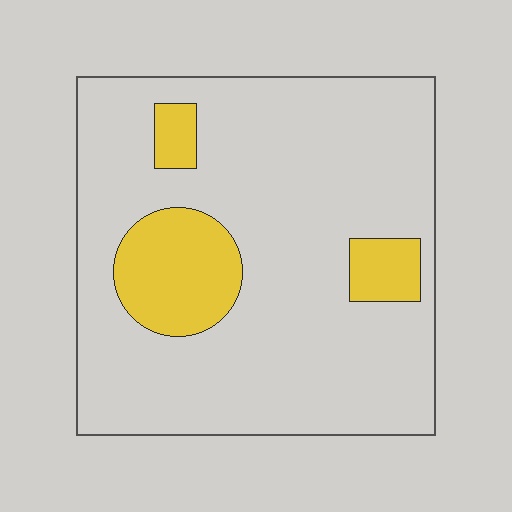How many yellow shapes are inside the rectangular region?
3.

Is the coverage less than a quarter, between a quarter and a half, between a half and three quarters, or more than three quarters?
Less than a quarter.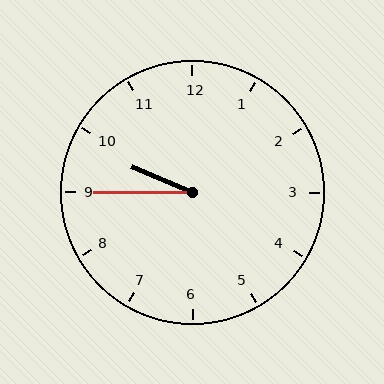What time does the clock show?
9:45.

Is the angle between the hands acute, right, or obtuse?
It is acute.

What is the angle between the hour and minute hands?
Approximately 22 degrees.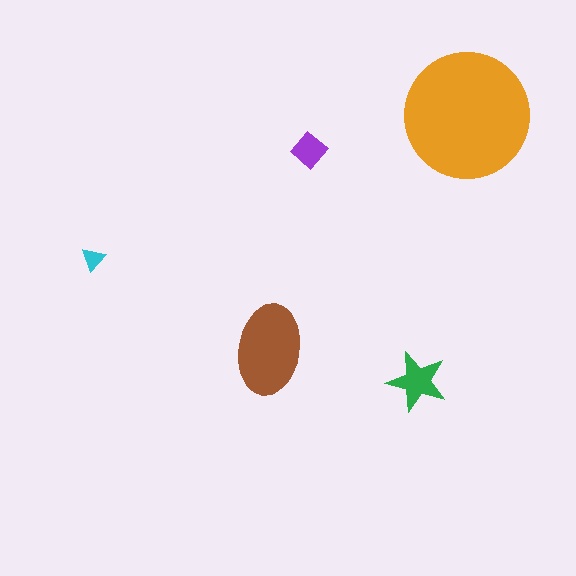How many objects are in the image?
There are 5 objects in the image.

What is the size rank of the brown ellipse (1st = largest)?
2nd.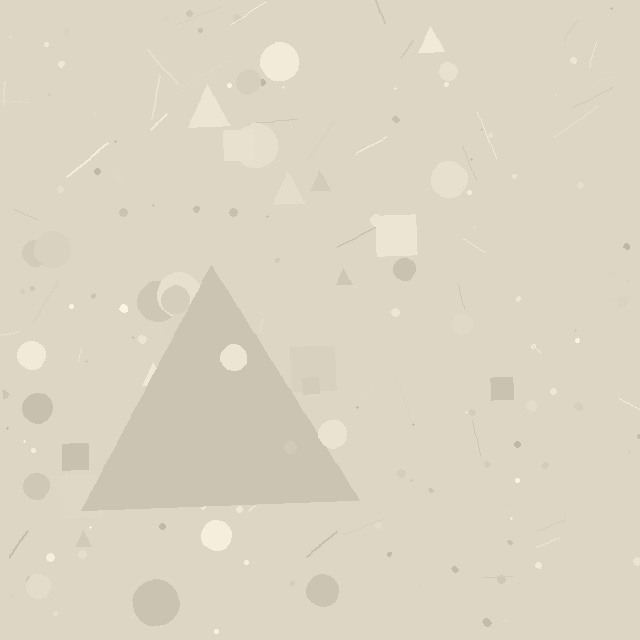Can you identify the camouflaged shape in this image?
The camouflaged shape is a triangle.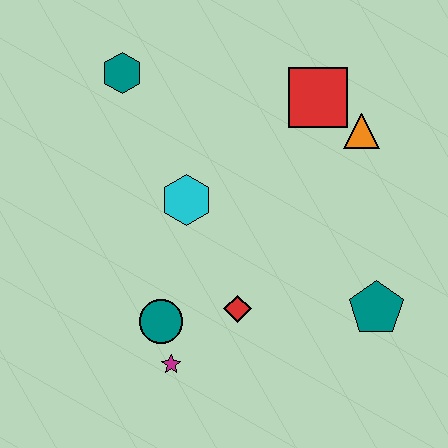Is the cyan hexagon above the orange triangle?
No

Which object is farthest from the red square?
The magenta star is farthest from the red square.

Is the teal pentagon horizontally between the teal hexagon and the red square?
No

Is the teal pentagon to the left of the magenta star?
No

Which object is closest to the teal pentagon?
The red diamond is closest to the teal pentagon.